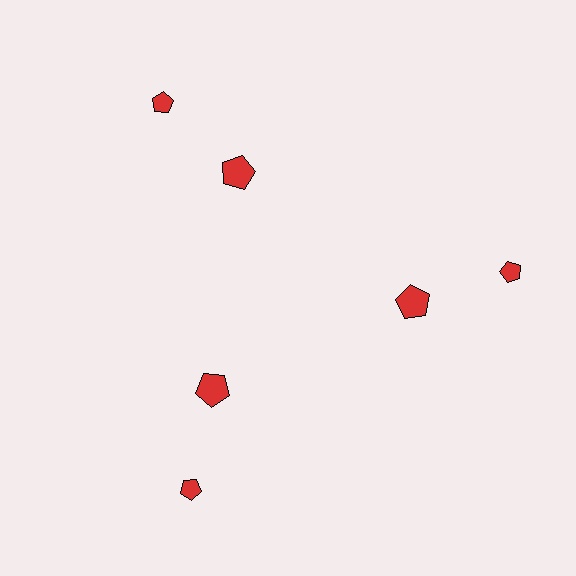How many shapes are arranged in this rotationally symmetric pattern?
There are 6 shapes, arranged in 3 groups of 2.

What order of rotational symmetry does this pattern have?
This pattern has 3-fold rotational symmetry.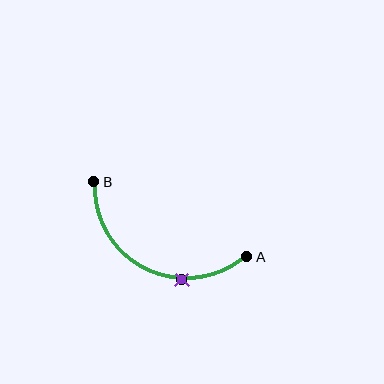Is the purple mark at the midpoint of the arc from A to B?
No. The purple mark lies on the arc but is closer to endpoint A. The arc midpoint would be at the point on the curve equidistant along the arc from both A and B.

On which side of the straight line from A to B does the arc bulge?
The arc bulges below the straight line connecting A and B.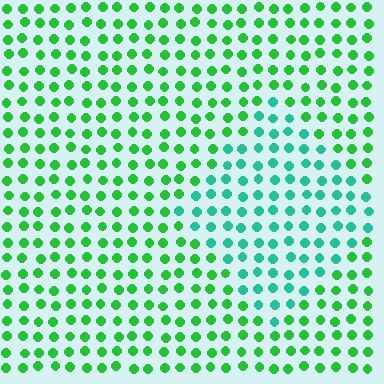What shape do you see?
I see a diamond.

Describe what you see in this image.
The image is filled with small green elements in a uniform arrangement. A diamond-shaped region is visible where the elements are tinted to a slightly different hue, forming a subtle color boundary.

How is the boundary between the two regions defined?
The boundary is defined purely by a slight shift in hue (about 39 degrees). Spacing, size, and orientation are identical on both sides.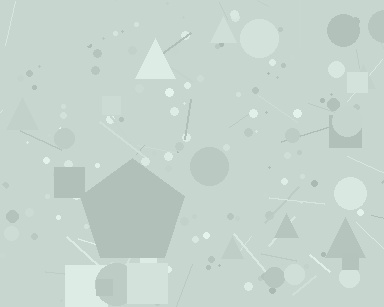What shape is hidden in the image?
A pentagon is hidden in the image.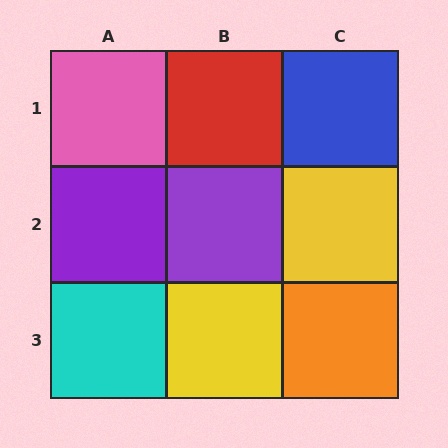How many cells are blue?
1 cell is blue.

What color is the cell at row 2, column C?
Yellow.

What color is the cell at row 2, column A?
Purple.